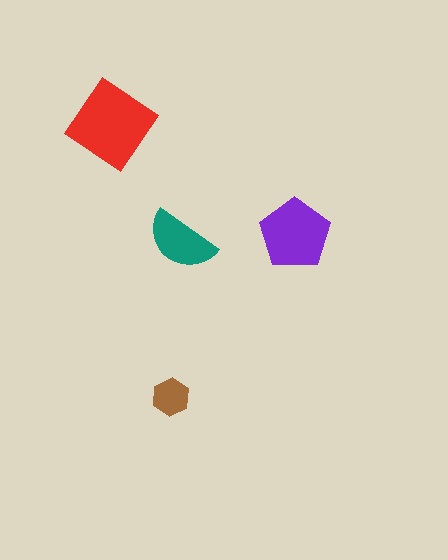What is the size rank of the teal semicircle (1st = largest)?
3rd.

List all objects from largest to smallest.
The red diamond, the purple pentagon, the teal semicircle, the brown hexagon.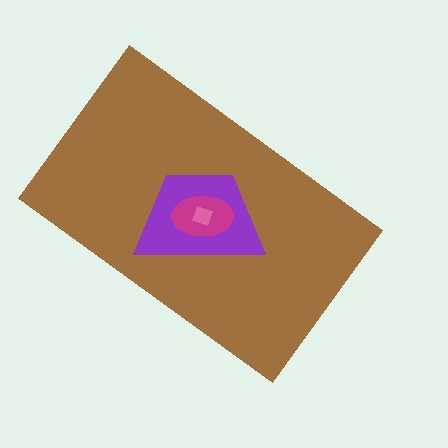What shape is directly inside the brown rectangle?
The purple trapezoid.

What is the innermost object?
The pink square.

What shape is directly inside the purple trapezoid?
The magenta ellipse.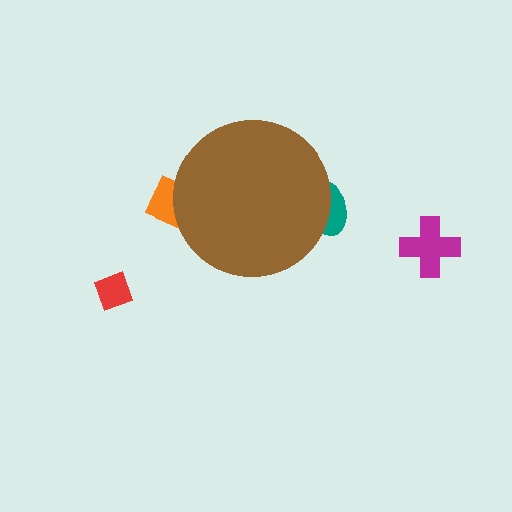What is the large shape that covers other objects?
A brown circle.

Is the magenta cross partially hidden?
No, the magenta cross is fully visible.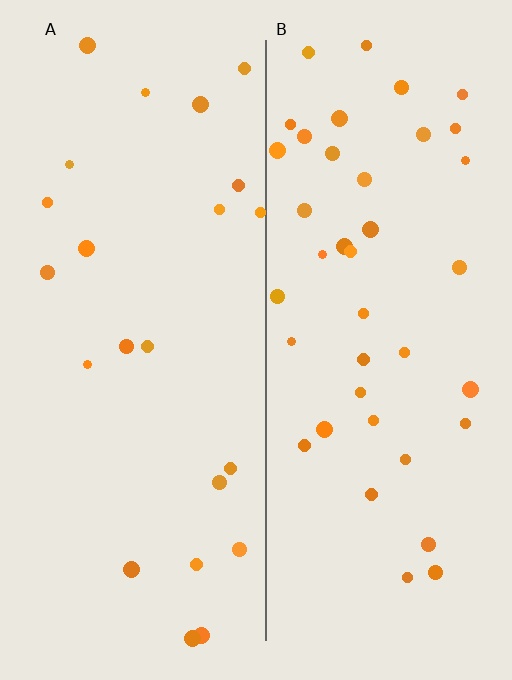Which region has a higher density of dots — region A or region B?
B (the right).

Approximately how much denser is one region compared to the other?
Approximately 1.8× — region B over region A.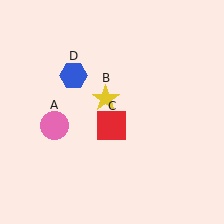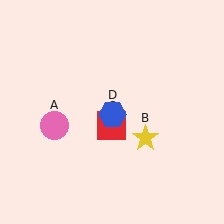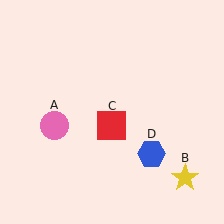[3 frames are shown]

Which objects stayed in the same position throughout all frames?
Pink circle (object A) and red square (object C) remained stationary.